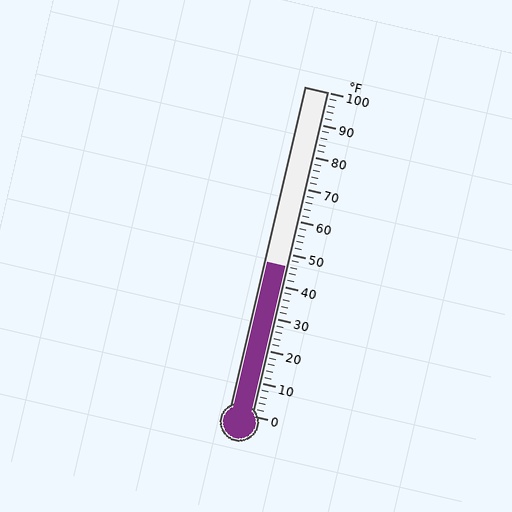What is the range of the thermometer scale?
The thermometer scale ranges from 0°F to 100°F.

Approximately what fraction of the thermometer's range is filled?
The thermometer is filled to approximately 45% of its range.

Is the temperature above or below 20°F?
The temperature is above 20°F.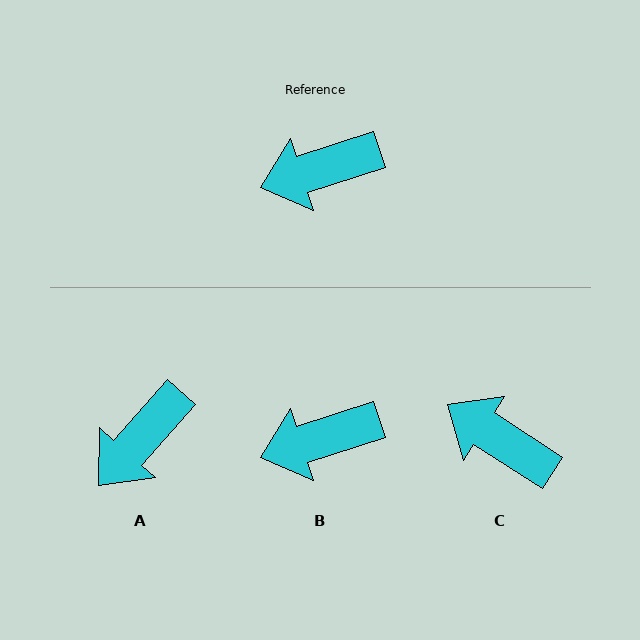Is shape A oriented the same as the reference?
No, it is off by about 30 degrees.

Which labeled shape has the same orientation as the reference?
B.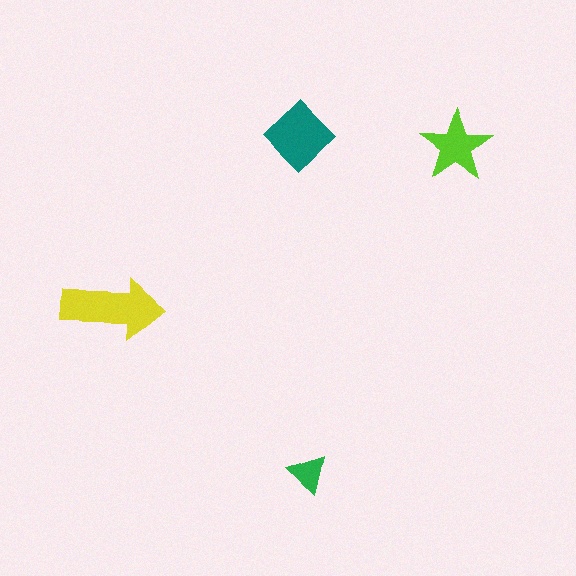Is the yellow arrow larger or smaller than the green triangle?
Larger.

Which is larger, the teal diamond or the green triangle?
The teal diamond.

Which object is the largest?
The yellow arrow.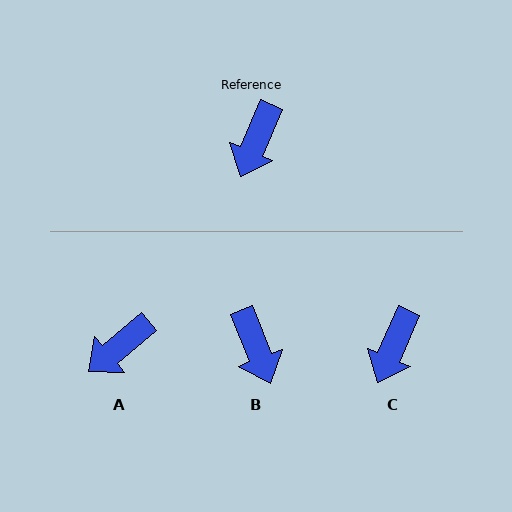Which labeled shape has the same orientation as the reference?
C.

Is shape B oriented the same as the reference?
No, it is off by about 45 degrees.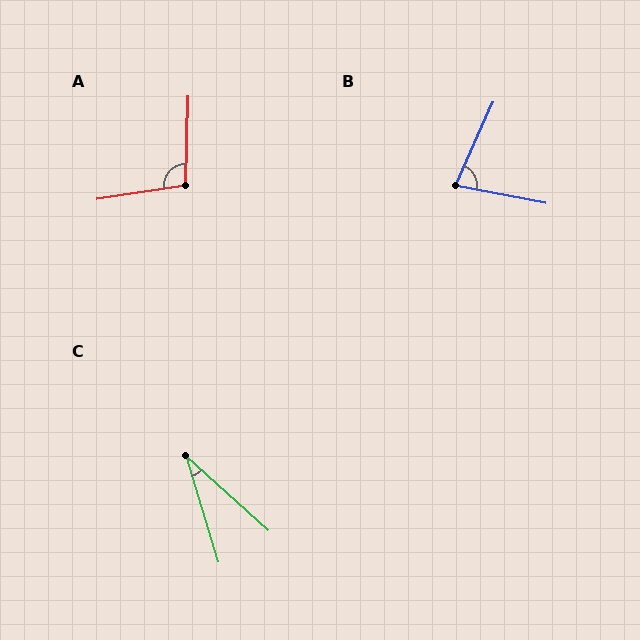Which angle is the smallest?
C, at approximately 31 degrees.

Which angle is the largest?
A, at approximately 100 degrees.